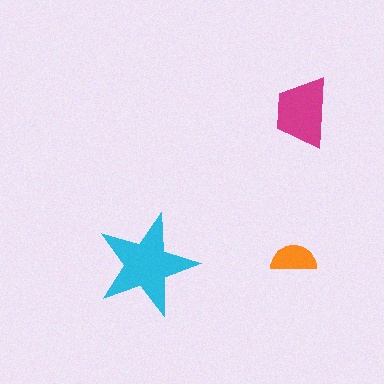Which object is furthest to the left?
The cyan star is leftmost.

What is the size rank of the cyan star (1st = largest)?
1st.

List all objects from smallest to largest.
The orange semicircle, the magenta trapezoid, the cyan star.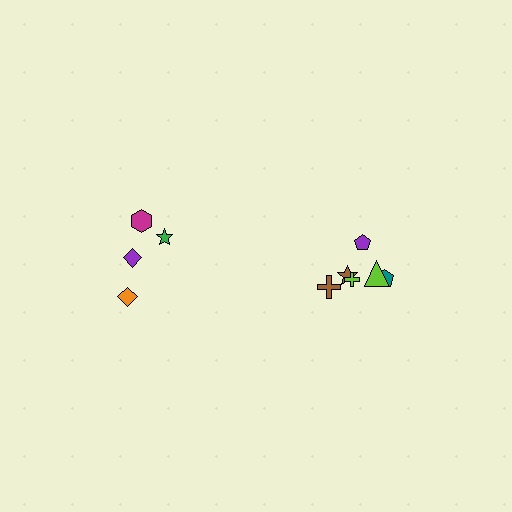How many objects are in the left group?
There are 4 objects.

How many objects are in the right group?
There are 6 objects.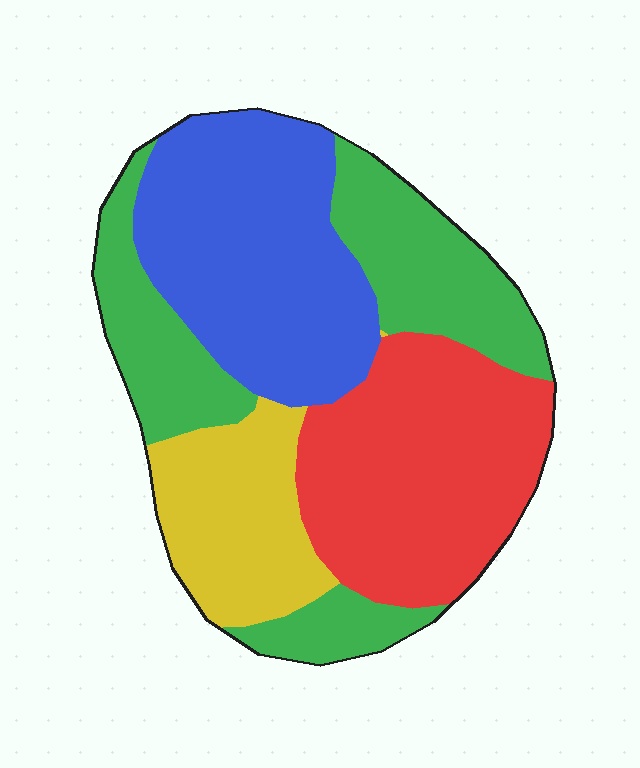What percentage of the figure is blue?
Blue takes up about one quarter (1/4) of the figure.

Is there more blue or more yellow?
Blue.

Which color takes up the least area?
Yellow, at roughly 15%.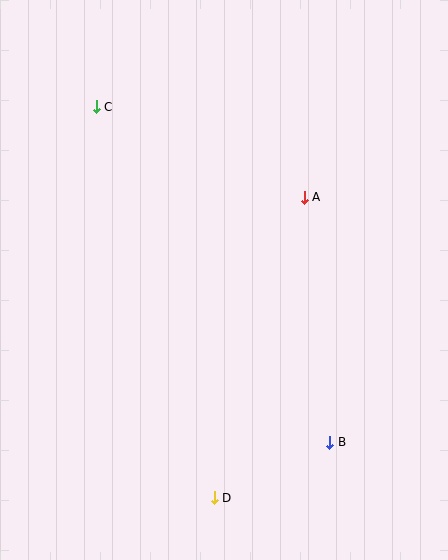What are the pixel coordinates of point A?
Point A is at (304, 197).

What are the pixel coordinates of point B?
Point B is at (330, 442).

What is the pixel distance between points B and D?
The distance between B and D is 128 pixels.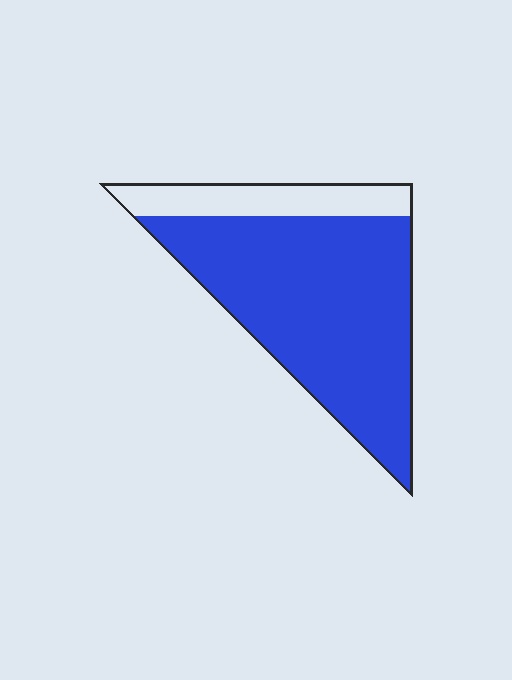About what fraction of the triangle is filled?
About four fifths (4/5).